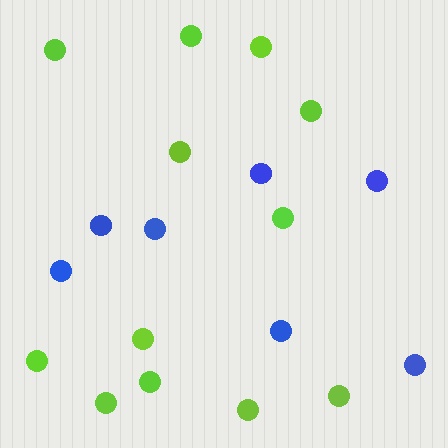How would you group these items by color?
There are 2 groups: one group of lime circles (12) and one group of blue circles (7).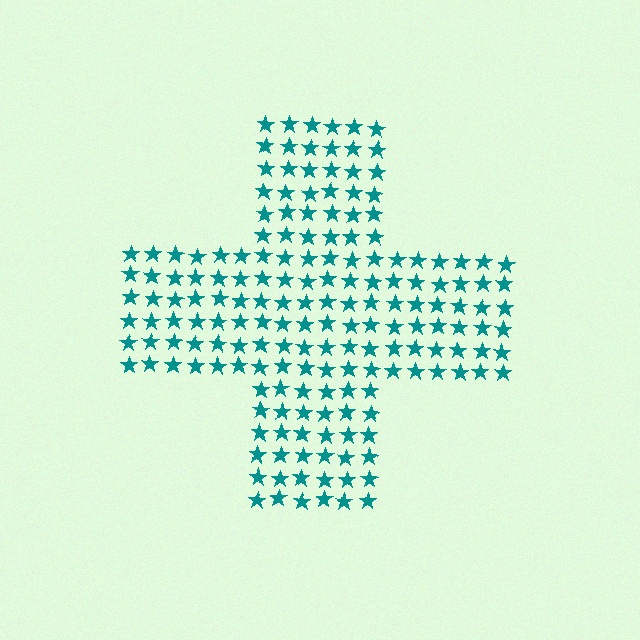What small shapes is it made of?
It is made of small stars.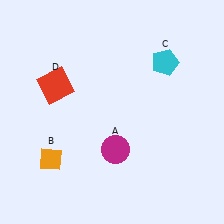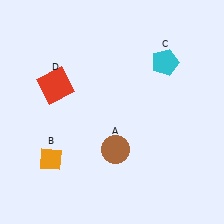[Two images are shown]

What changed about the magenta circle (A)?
In Image 1, A is magenta. In Image 2, it changed to brown.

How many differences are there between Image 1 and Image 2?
There is 1 difference between the two images.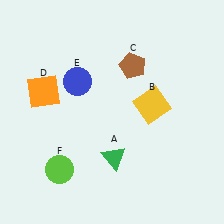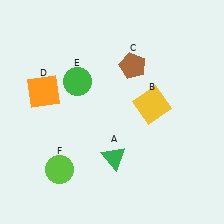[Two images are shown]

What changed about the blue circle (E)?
In Image 1, E is blue. In Image 2, it changed to green.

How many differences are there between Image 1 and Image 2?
There is 1 difference between the two images.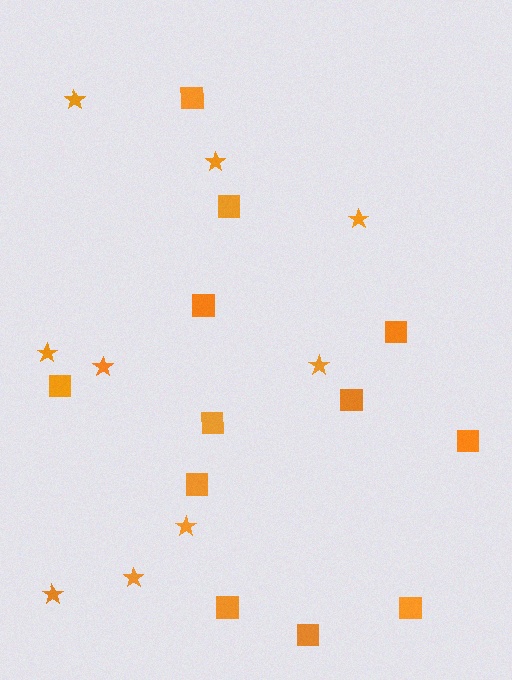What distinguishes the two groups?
There are 2 groups: one group of squares (12) and one group of stars (9).